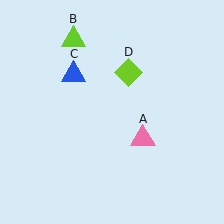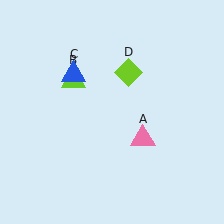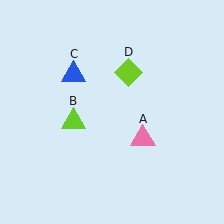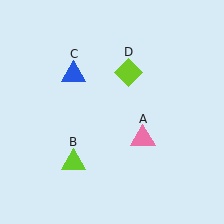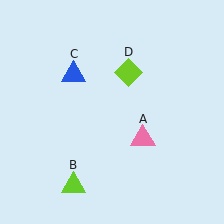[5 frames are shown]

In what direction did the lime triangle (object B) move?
The lime triangle (object B) moved down.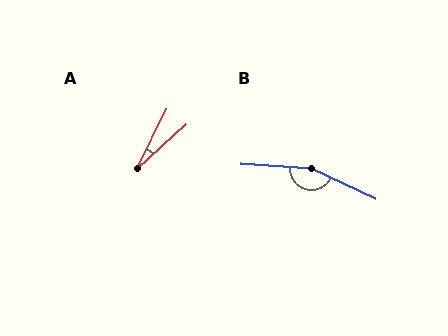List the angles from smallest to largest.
A (22°), B (158°).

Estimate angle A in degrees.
Approximately 22 degrees.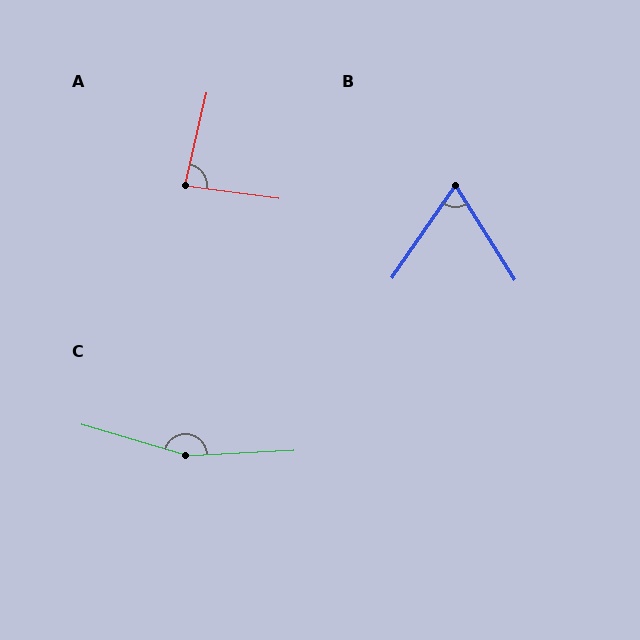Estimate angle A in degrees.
Approximately 85 degrees.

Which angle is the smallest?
B, at approximately 66 degrees.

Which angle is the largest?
C, at approximately 160 degrees.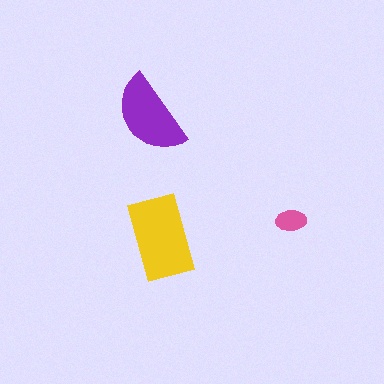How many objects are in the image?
There are 3 objects in the image.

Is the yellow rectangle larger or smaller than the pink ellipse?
Larger.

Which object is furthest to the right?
The pink ellipse is rightmost.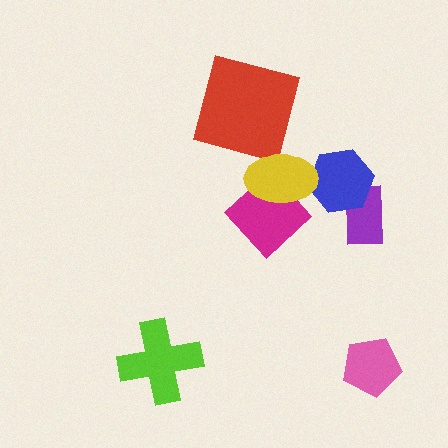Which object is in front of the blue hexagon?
The yellow ellipse is in front of the blue hexagon.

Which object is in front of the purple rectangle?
The blue hexagon is in front of the purple rectangle.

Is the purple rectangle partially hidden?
Yes, it is partially covered by another shape.